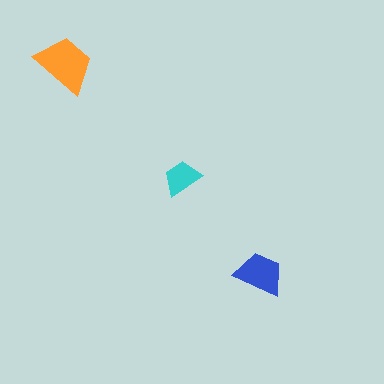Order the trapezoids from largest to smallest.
the orange one, the blue one, the cyan one.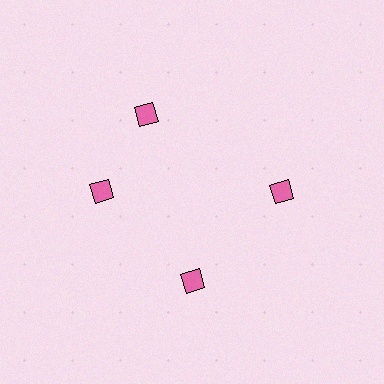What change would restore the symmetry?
The symmetry would be restored by rotating it back into even spacing with its neighbors so that all 4 diamonds sit at equal angles and equal distance from the center.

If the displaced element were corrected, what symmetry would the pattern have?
It would have 4-fold rotational symmetry — the pattern would map onto itself every 90 degrees.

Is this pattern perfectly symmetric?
No. The 4 pink diamonds are arranged in a ring, but one element near the 12 o'clock position is rotated out of alignment along the ring, breaking the 4-fold rotational symmetry.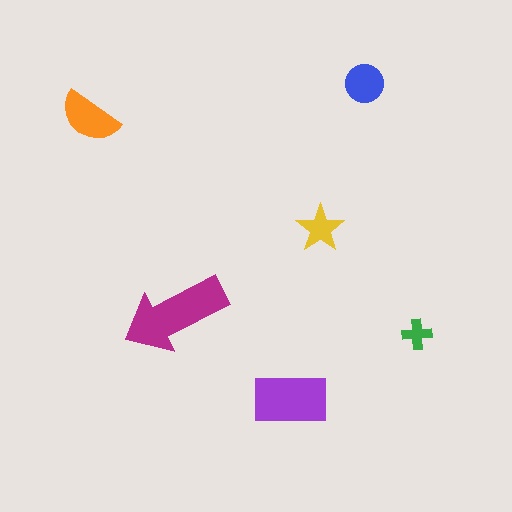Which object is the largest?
The magenta arrow.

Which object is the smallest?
The green cross.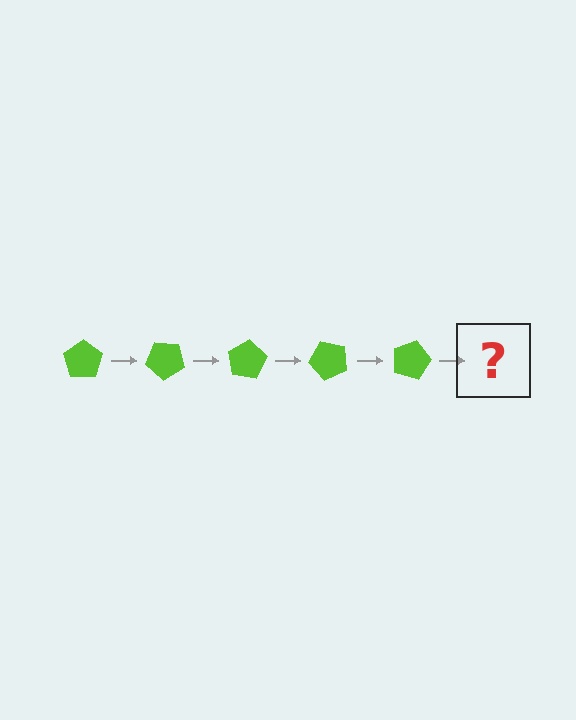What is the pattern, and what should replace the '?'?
The pattern is that the pentagon rotates 40 degrees each step. The '?' should be a lime pentagon rotated 200 degrees.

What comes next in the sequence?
The next element should be a lime pentagon rotated 200 degrees.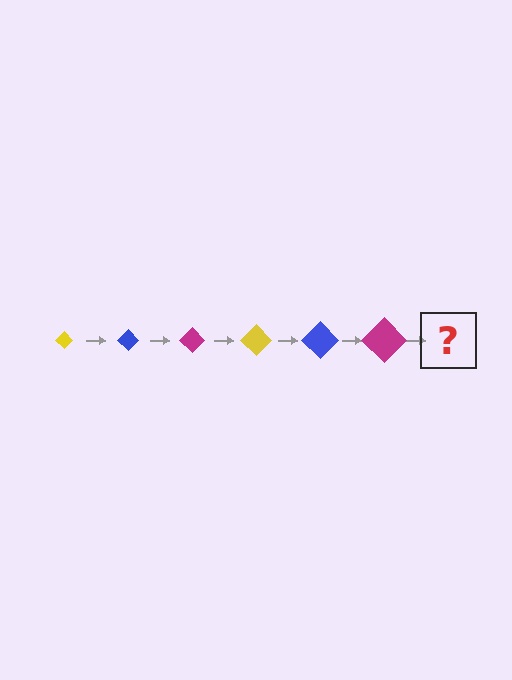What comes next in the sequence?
The next element should be a yellow diamond, larger than the previous one.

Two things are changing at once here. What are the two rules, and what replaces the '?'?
The two rules are that the diamond grows larger each step and the color cycles through yellow, blue, and magenta. The '?' should be a yellow diamond, larger than the previous one.